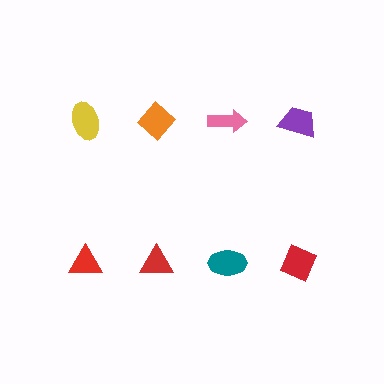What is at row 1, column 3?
A pink arrow.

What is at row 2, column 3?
A teal ellipse.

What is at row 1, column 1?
A yellow ellipse.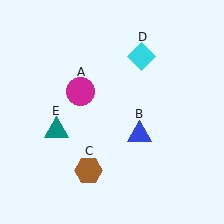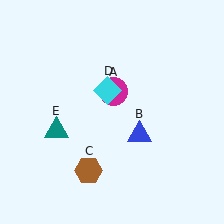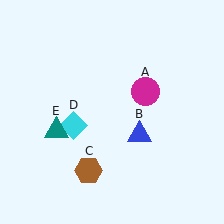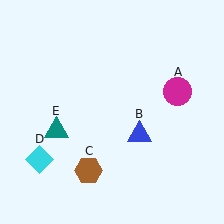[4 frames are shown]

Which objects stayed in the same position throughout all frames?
Blue triangle (object B) and brown hexagon (object C) and teal triangle (object E) remained stationary.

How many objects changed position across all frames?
2 objects changed position: magenta circle (object A), cyan diamond (object D).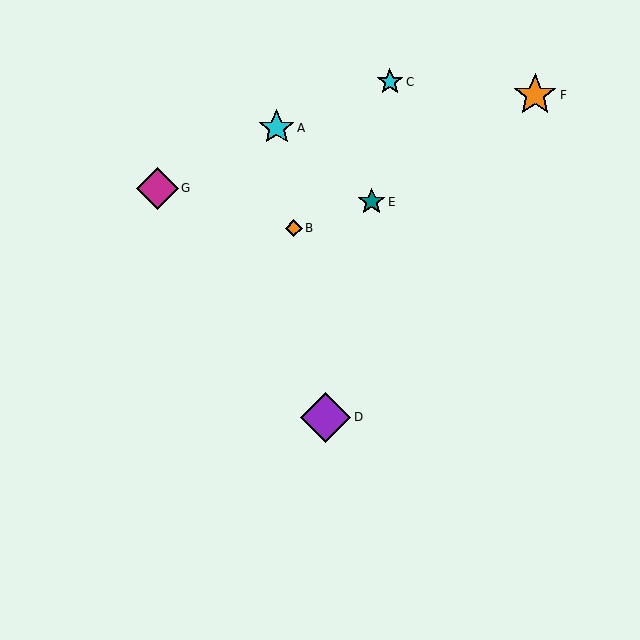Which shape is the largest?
The purple diamond (labeled D) is the largest.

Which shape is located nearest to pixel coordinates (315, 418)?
The purple diamond (labeled D) at (326, 417) is nearest to that location.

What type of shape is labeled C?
Shape C is a cyan star.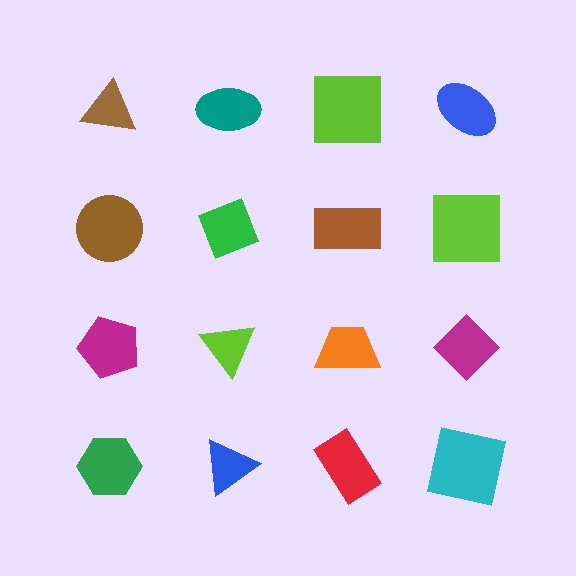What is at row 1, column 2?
A teal ellipse.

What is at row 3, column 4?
A magenta diamond.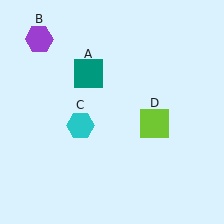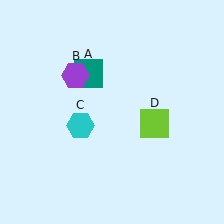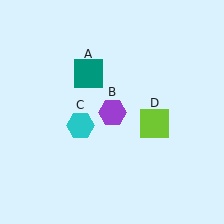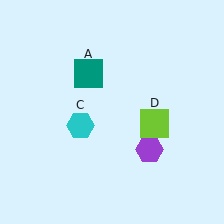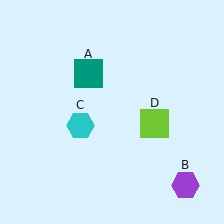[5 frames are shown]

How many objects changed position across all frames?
1 object changed position: purple hexagon (object B).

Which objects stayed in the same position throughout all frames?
Teal square (object A) and cyan hexagon (object C) and lime square (object D) remained stationary.